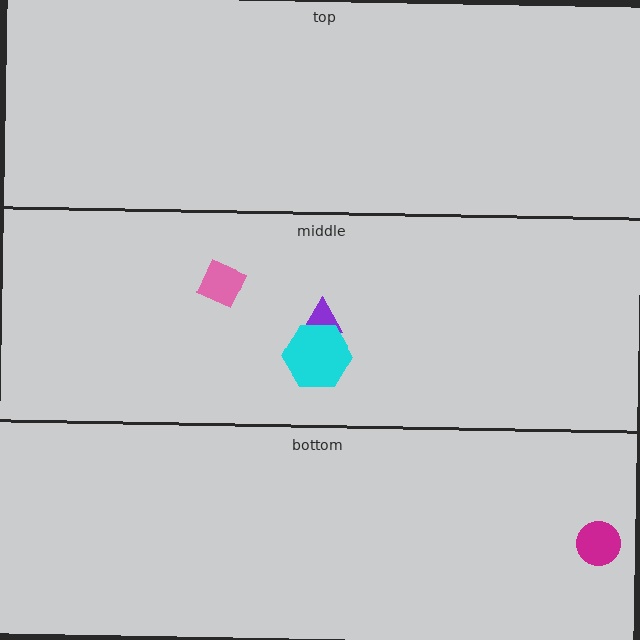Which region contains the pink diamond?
The middle region.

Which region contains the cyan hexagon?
The middle region.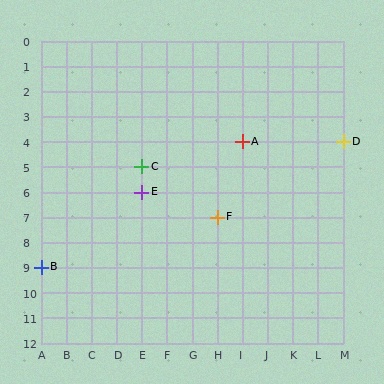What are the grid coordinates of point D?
Point D is at grid coordinates (M, 4).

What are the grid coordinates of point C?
Point C is at grid coordinates (E, 5).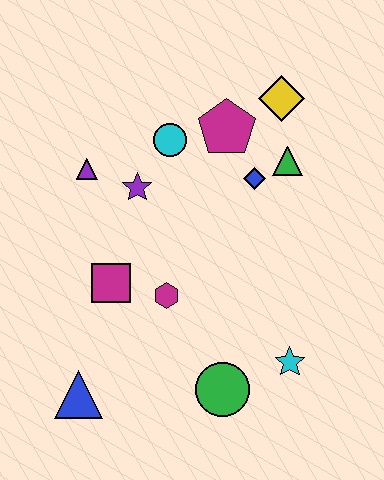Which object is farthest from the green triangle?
The blue triangle is farthest from the green triangle.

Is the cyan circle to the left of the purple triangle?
No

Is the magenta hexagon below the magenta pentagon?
Yes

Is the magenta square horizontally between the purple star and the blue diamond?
No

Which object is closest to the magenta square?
The magenta hexagon is closest to the magenta square.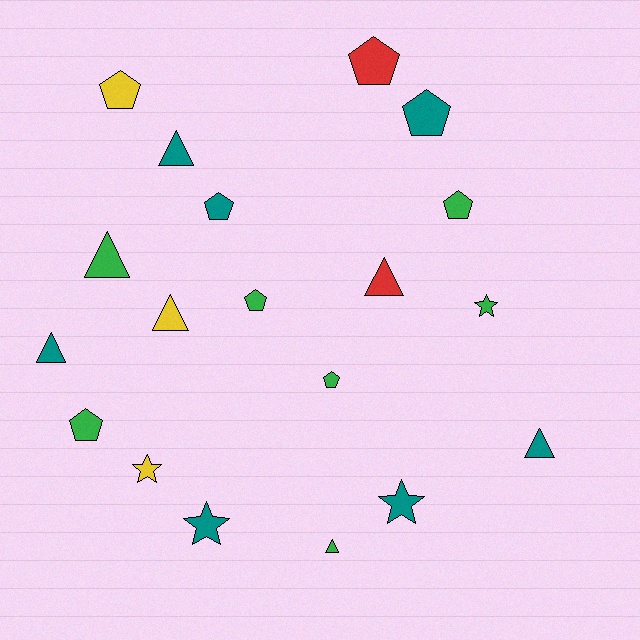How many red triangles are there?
There is 1 red triangle.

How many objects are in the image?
There are 19 objects.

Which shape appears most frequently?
Pentagon, with 8 objects.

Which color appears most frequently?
Teal, with 7 objects.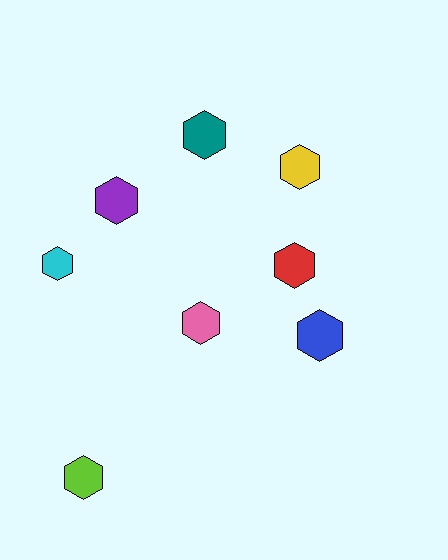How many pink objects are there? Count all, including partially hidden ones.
There is 1 pink object.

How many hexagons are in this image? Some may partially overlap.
There are 8 hexagons.